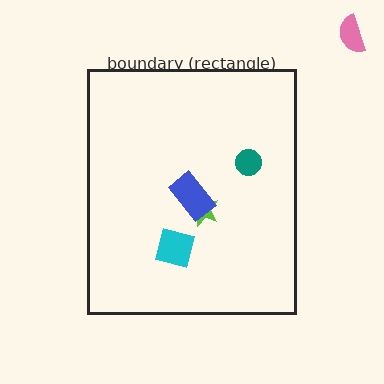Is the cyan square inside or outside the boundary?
Inside.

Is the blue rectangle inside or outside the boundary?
Inside.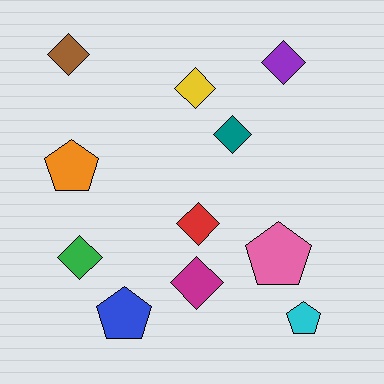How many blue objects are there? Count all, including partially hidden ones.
There is 1 blue object.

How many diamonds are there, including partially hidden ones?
There are 7 diamonds.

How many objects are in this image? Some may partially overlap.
There are 11 objects.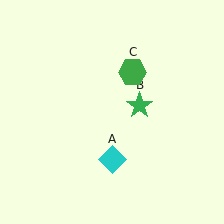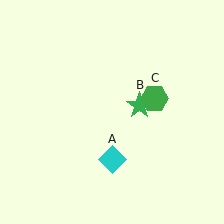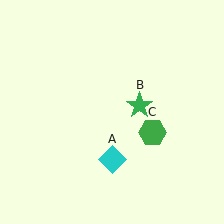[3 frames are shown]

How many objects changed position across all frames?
1 object changed position: green hexagon (object C).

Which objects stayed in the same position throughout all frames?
Cyan diamond (object A) and green star (object B) remained stationary.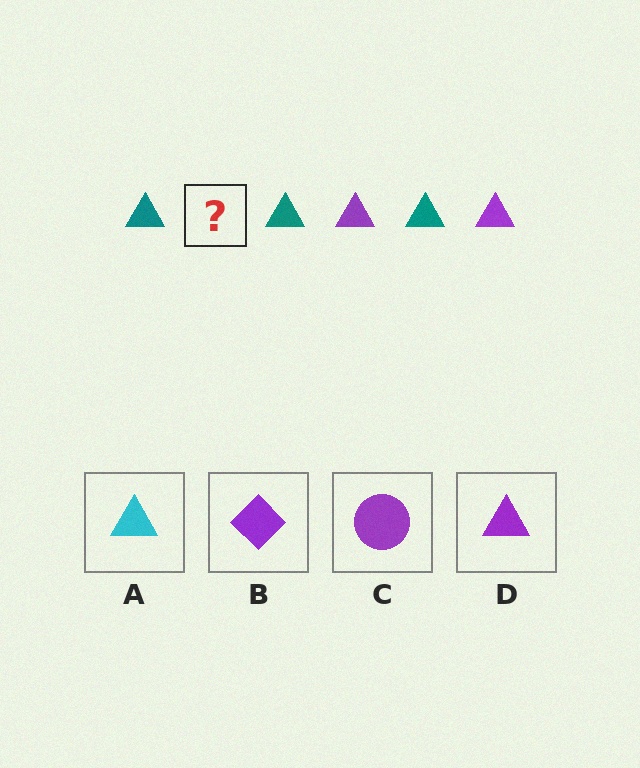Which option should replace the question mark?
Option D.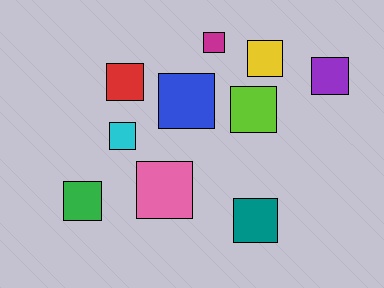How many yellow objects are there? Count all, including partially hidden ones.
There is 1 yellow object.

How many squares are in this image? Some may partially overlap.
There are 10 squares.